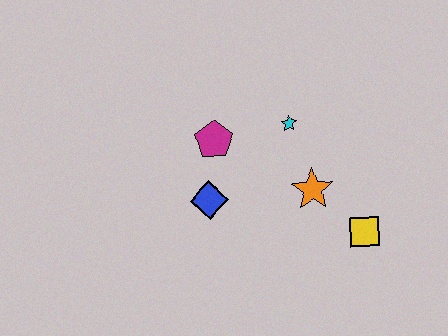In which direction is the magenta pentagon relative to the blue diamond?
The magenta pentagon is above the blue diamond.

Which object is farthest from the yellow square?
The magenta pentagon is farthest from the yellow square.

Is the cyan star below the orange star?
No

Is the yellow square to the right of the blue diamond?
Yes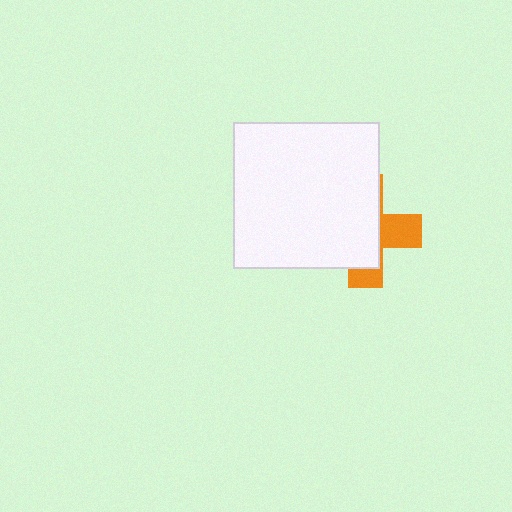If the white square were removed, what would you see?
You would see the complete orange cross.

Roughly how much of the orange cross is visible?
A small part of it is visible (roughly 35%).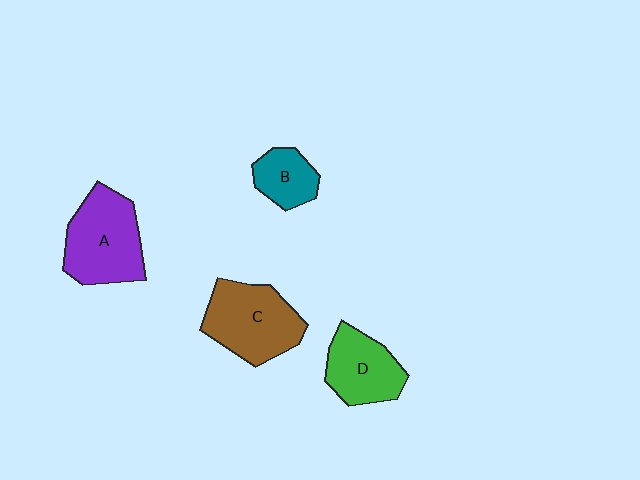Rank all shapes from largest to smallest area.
From largest to smallest: A (purple), C (brown), D (green), B (teal).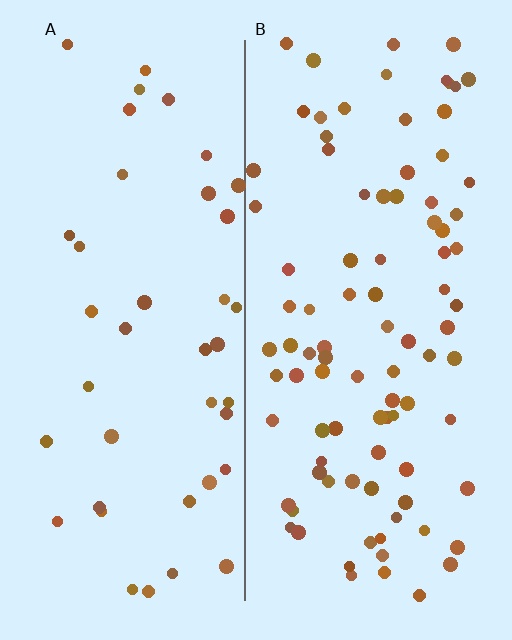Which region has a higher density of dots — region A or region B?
B (the right).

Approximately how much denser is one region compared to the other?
Approximately 2.2× — region B over region A.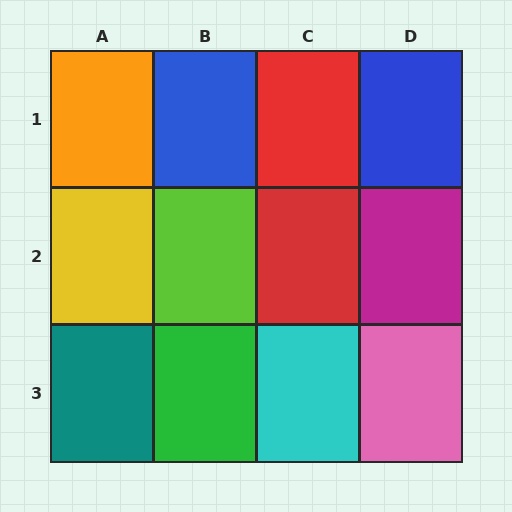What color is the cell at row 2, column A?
Yellow.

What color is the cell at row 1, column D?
Blue.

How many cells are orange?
1 cell is orange.